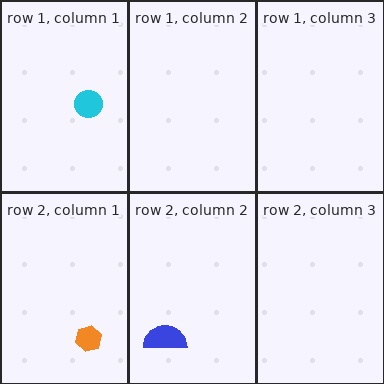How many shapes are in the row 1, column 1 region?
1.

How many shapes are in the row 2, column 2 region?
1.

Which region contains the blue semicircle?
The row 2, column 2 region.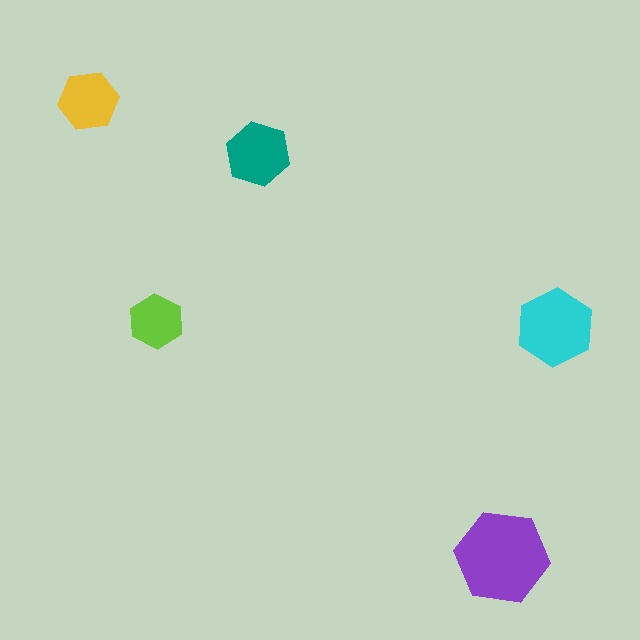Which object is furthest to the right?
The cyan hexagon is rightmost.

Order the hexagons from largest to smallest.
the purple one, the cyan one, the teal one, the yellow one, the lime one.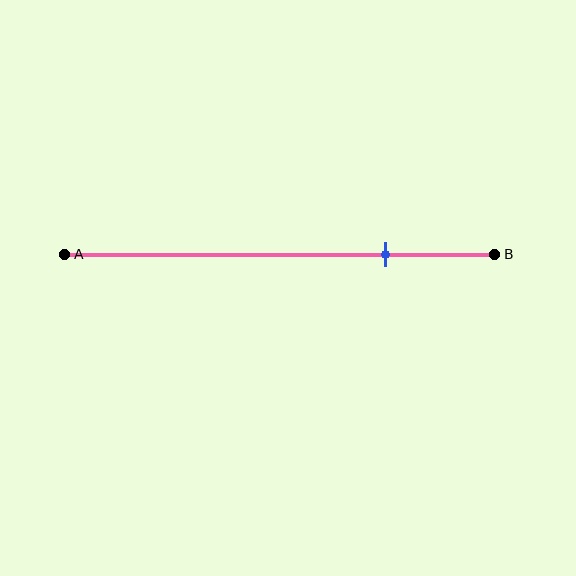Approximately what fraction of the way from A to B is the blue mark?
The blue mark is approximately 75% of the way from A to B.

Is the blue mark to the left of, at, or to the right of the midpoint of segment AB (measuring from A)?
The blue mark is to the right of the midpoint of segment AB.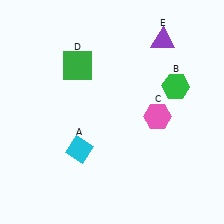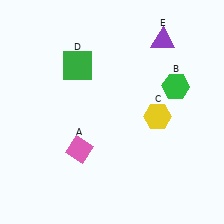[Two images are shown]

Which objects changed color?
A changed from cyan to pink. C changed from pink to yellow.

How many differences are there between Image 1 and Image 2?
There are 2 differences between the two images.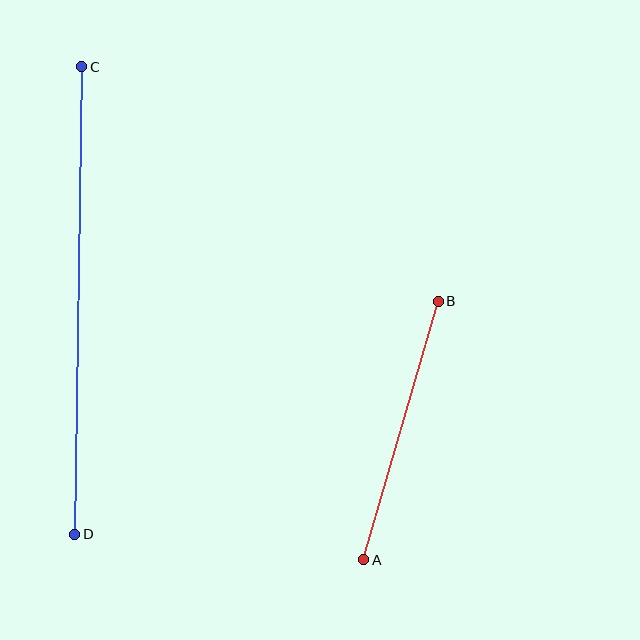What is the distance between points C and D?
The distance is approximately 468 pixels.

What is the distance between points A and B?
The distance is approximately 269 pixels.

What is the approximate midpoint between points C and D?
The midpoint is at approximately (78, 301) pixels.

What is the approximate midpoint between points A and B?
The midpoint is at approximately (401, 430) pixels.